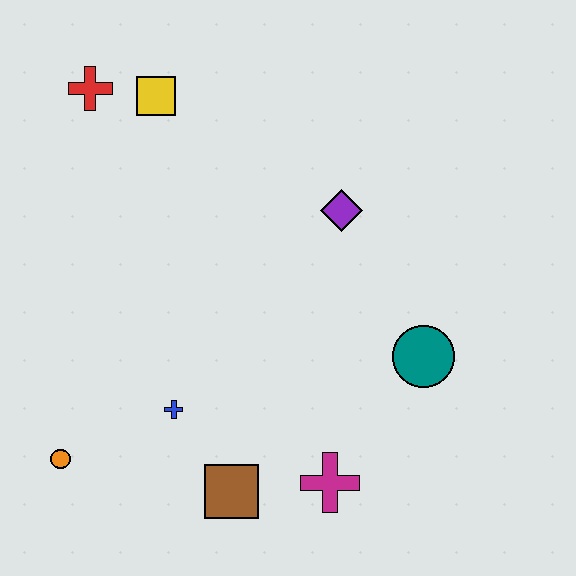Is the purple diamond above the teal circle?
Yes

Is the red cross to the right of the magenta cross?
No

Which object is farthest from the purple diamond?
The orange circle is farthest from the purple diamond.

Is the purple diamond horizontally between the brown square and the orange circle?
No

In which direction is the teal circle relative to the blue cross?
The teal circle is to the right of the blue cross.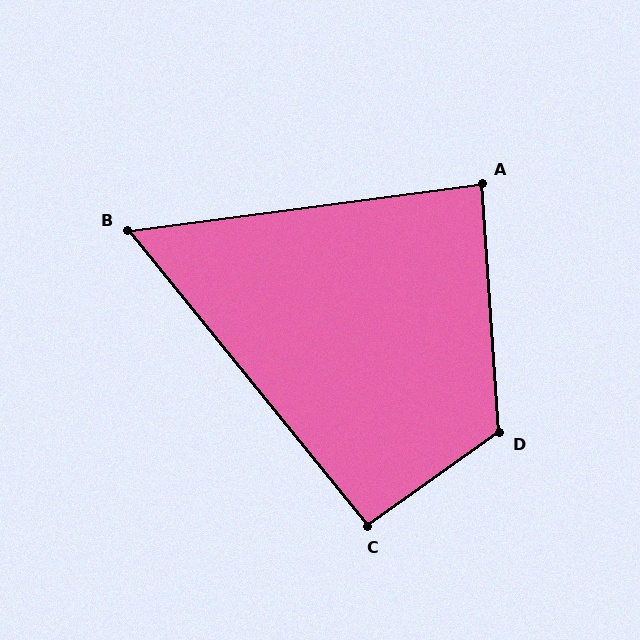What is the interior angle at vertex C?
Approximately 94 degrees (approximately right).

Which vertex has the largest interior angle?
D, at approximately 122 degrees.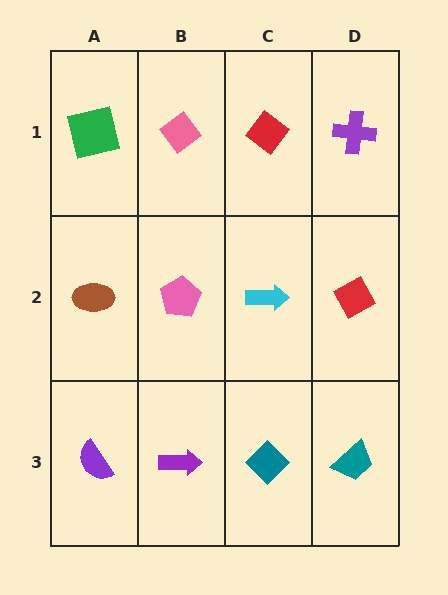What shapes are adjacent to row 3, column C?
A cyan arrow (row 2, column C), a purple arrow (row 3, column B), a teal trapezoid (row 3, column D).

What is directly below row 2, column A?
A purple semicircle.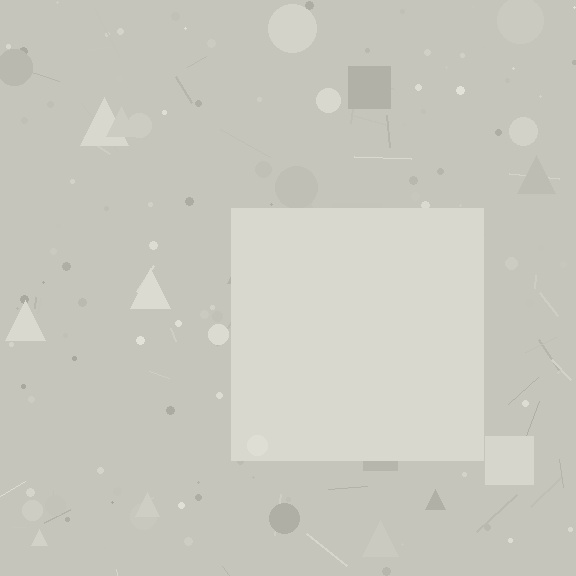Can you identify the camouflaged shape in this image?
The camouflaged shape is a square.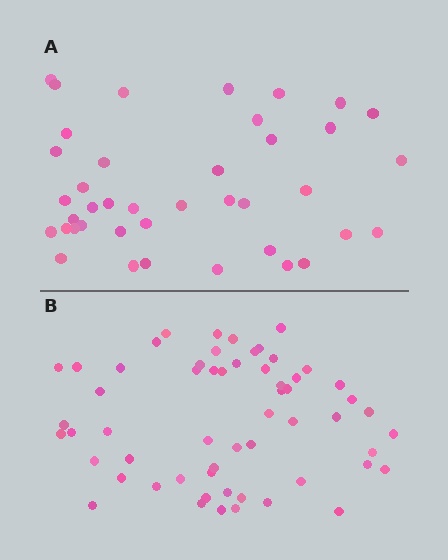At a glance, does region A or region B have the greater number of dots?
Region B (the bottom region) has more dots.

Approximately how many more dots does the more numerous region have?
Region B has approximately 20 more dots than region A.